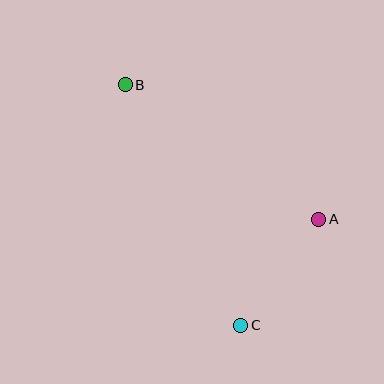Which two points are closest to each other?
Points A and C are closest to each other.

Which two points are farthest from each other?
Points B and C are farthest from each other.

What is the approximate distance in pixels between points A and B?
The distance between A and B is approximately 235 pixels.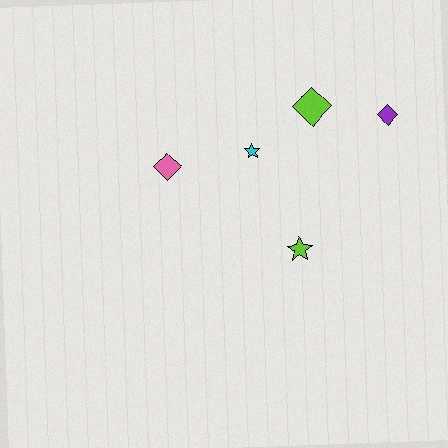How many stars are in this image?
There are 2 stars.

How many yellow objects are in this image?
There are no yellow objects.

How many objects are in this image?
There are 5 objects.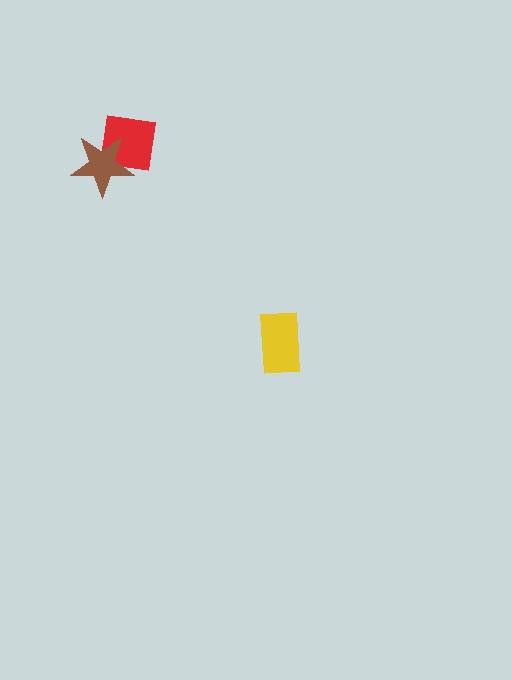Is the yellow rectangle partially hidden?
No, no other shape covers it.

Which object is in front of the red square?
The brown star is in front of the red square.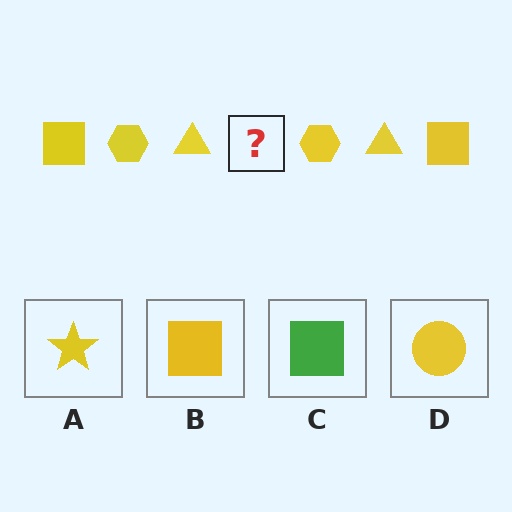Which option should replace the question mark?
Option B.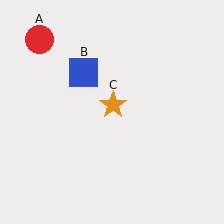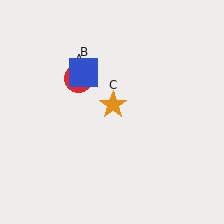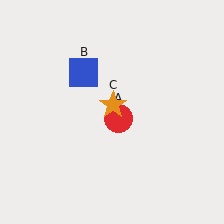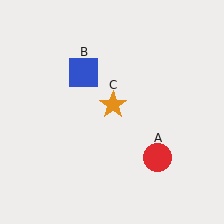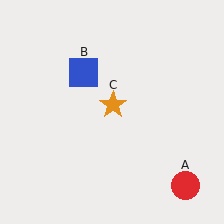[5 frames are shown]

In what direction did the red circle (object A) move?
The red circle (object A) moved down and to the right.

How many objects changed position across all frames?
1 object changed position: red circle (object A).